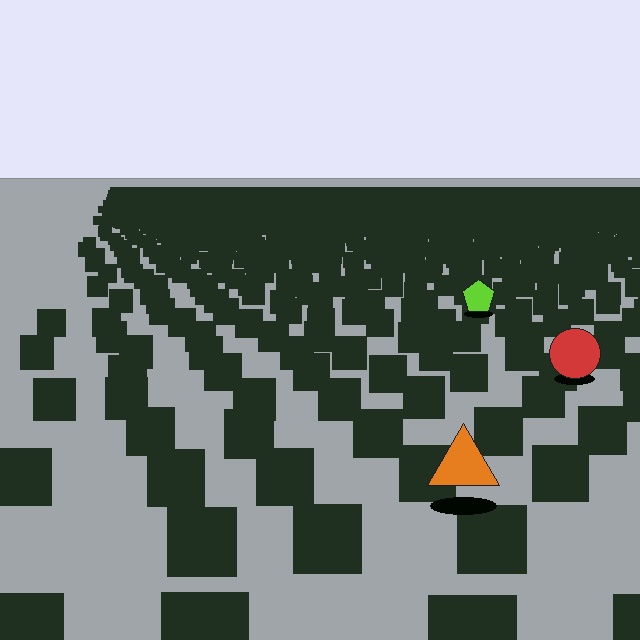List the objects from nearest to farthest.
From nearest to farthest: the orange triangle, the red circle, the lime pentagon.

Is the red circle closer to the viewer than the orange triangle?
No. The orange triangle is closer — you can tell from the texture gradient: the ground texture is coarser near it.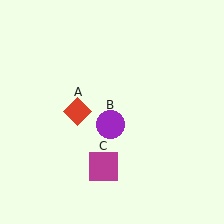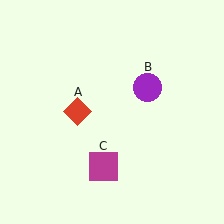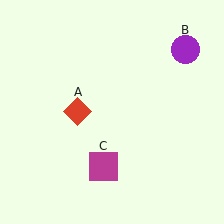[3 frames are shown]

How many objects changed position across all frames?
1 object changed position: purple circle (object B).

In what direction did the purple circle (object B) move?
The purple circle (object B) moved up and to the right.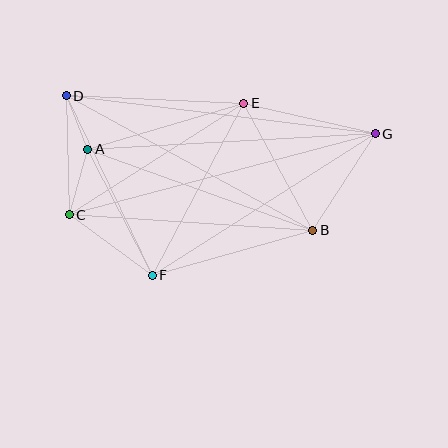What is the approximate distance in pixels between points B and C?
The distance between B and C is approximately 244 pixels.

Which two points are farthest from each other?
Points C and G are farthest from each other.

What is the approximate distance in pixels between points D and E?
The distance between D and E is approximately 178 pixels.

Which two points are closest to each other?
Points A and D are closest to each other.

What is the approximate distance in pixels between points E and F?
The distance between E and F is approximately 195 pixels.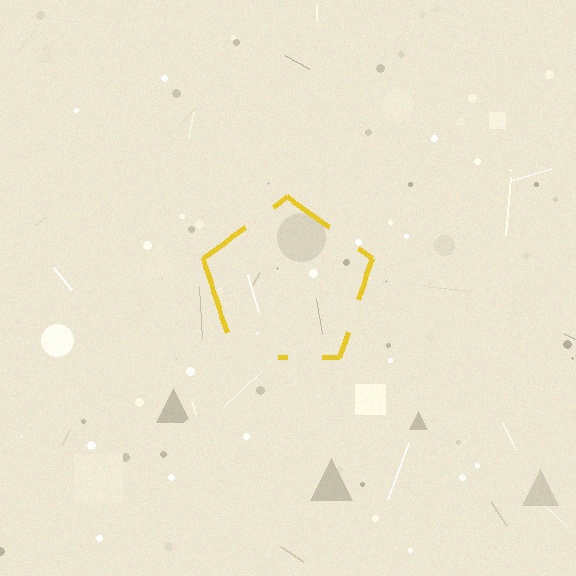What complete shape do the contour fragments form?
The contour fragments form a pentagon.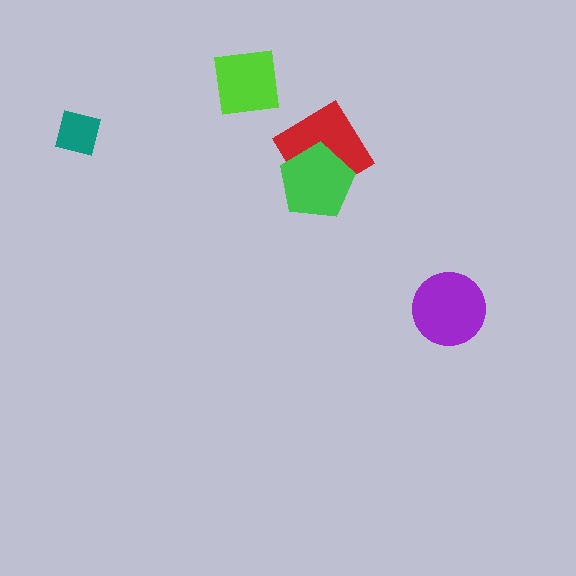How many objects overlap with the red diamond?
1 object overlaps with the red diamond.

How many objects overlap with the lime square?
0 objects overlap with the lime square.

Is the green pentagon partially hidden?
No, no other shape covers it.